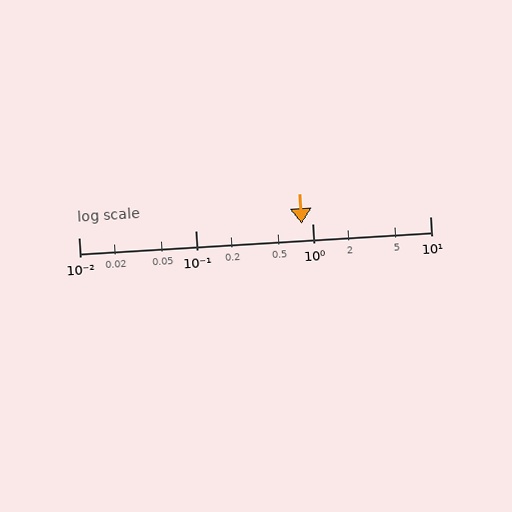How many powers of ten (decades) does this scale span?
The scale spans 3 decades, from 0.01 to 10.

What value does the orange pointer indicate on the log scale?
The pointer indicates approximately 0.81.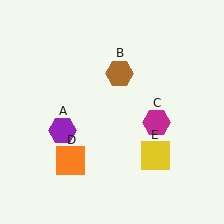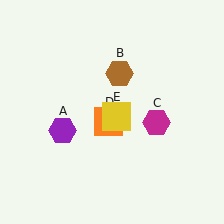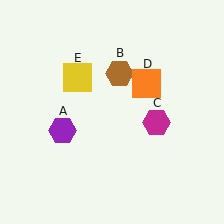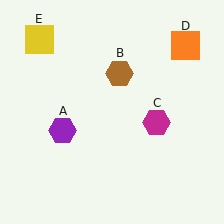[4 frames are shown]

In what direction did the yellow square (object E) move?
The yellow square (object E) moved up and to the left.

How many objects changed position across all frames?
2 objects changed position: orange square (object D), yellow square (object E).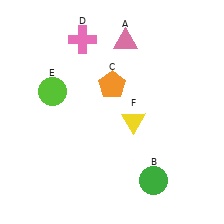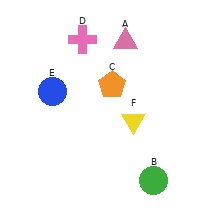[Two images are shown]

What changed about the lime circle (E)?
In Image 1, E is lime. In Image 2, it changed to blue.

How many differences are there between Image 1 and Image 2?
There is 1 difference between the two images.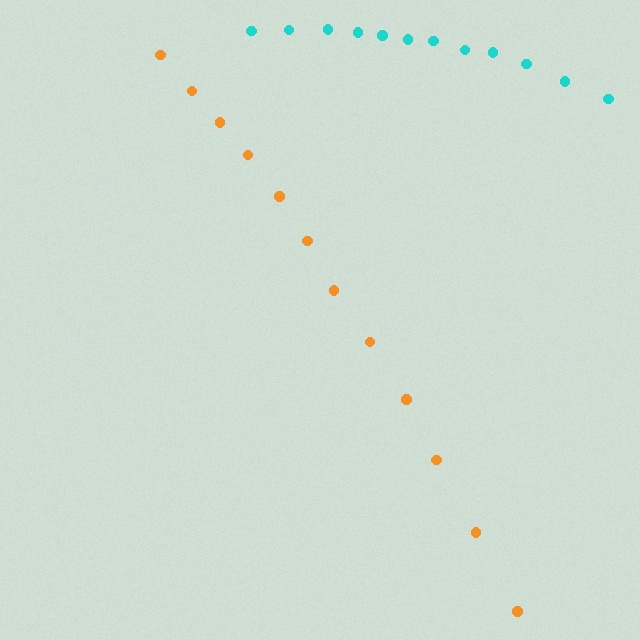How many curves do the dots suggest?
There are 2 distinct paths.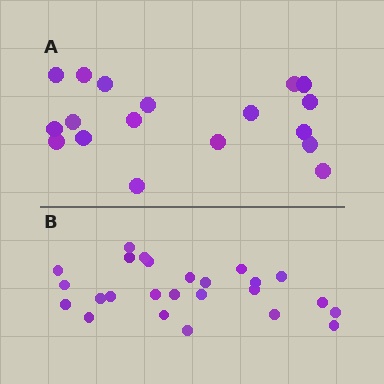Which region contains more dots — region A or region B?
Region B (the bottom region) has more dots.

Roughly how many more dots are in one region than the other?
Region B has roughly 8 or so more dots than region A.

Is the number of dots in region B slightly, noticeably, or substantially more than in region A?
Region B has noticeably more, but not dramatically so. The ratio is roughly 1.4 to 1.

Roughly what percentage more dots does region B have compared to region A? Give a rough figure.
About 40% more.